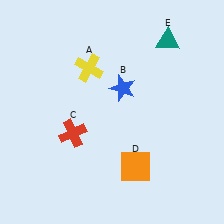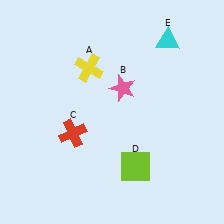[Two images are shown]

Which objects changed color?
B changed from blue to pink. D changed from orange to lime. E changed from teal to cyan.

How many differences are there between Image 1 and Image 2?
There are 3 differences between the two images.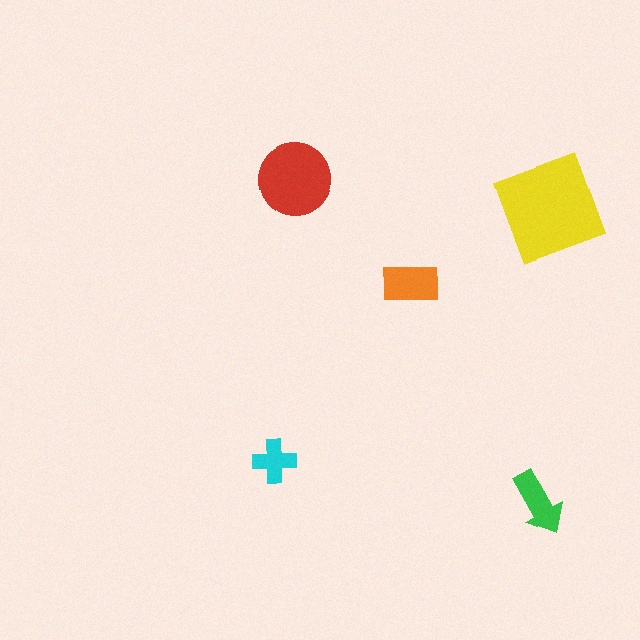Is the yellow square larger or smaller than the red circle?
Larger.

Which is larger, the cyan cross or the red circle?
The red circle.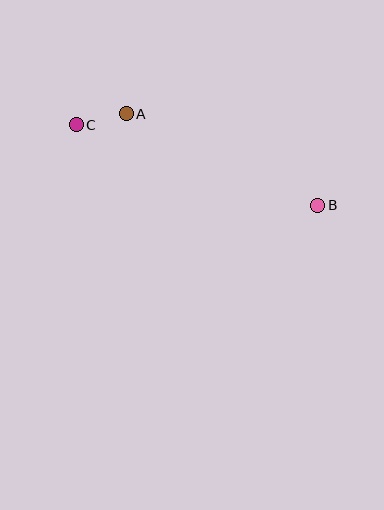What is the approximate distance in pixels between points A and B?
The distance between A and B is approximately 212 pixels.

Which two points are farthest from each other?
Points B and C are farthest from each other.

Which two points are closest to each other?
Points A and C are closest to each other.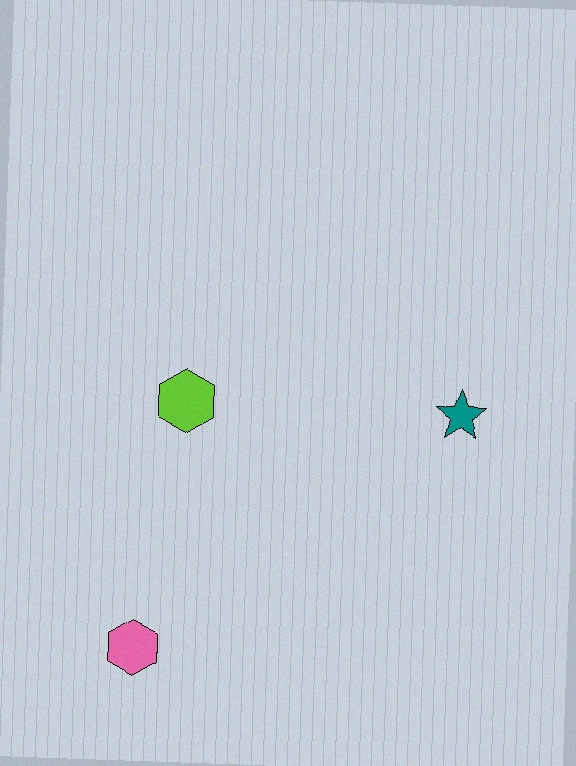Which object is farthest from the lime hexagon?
The teal star is farthest from the lime hexagon.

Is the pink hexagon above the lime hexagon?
No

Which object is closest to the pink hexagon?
The lime hexagon is closest to the pink hexagon.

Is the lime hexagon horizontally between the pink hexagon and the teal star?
Yes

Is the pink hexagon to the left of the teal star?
Yes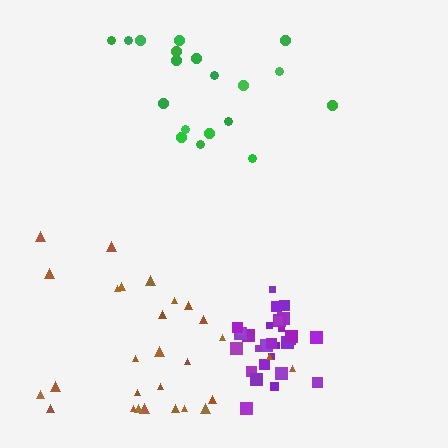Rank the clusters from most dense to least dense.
purple, brown, green.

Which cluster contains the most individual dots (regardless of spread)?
Purple (29).